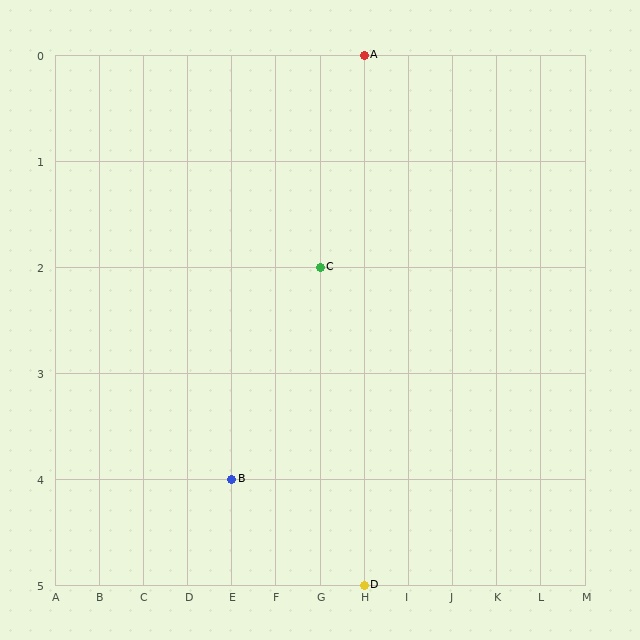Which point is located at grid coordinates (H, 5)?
Point D is at (H, 5).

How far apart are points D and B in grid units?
Points D and B are 3 columns and 1 row apart (about 3.2 grid units diagonally).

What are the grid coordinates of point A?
Point A is at grid coordinates (H, 0).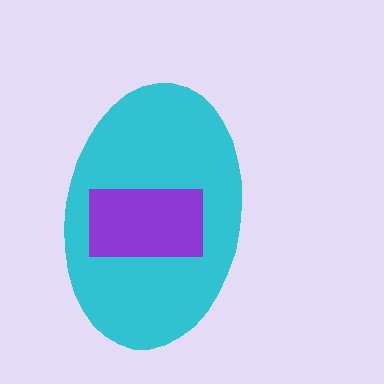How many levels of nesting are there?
2.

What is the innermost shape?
The purple rectangle.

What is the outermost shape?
The cyan ellipse.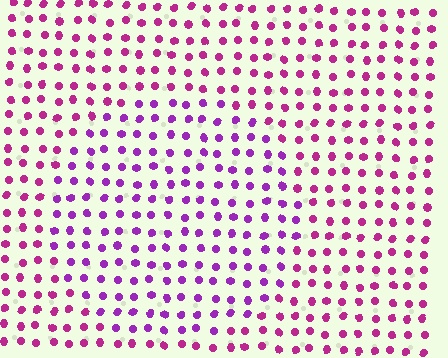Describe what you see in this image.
The image is filled with small magenta elements in a uniform arrangement. A circle-shaped region is visible where the elements are tinted to a slightly different hue, forming a subtle color boundary.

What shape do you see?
I see a circle.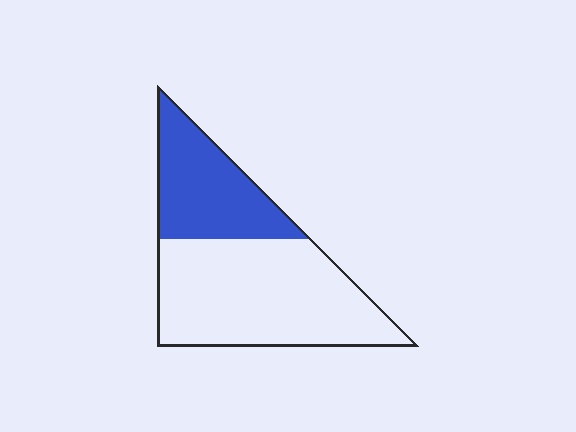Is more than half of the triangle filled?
No.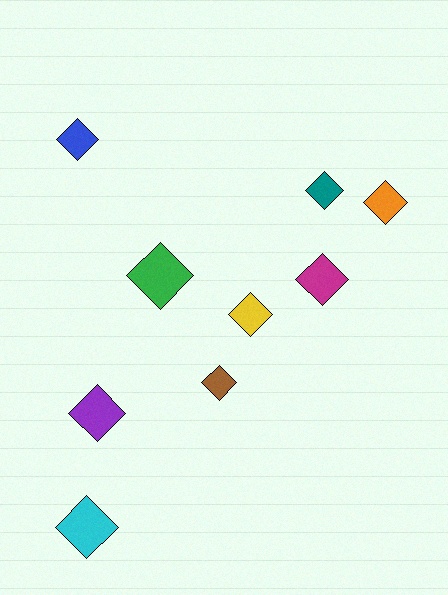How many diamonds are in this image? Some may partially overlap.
There are 9 diamonds.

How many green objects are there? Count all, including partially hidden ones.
There is 1 green object.